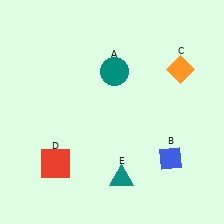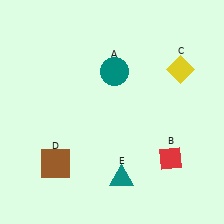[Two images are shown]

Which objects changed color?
B changed from blue to red. C changed from orange to yellow. D changed from red to brown.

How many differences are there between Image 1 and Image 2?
There are 3 differences between the two images.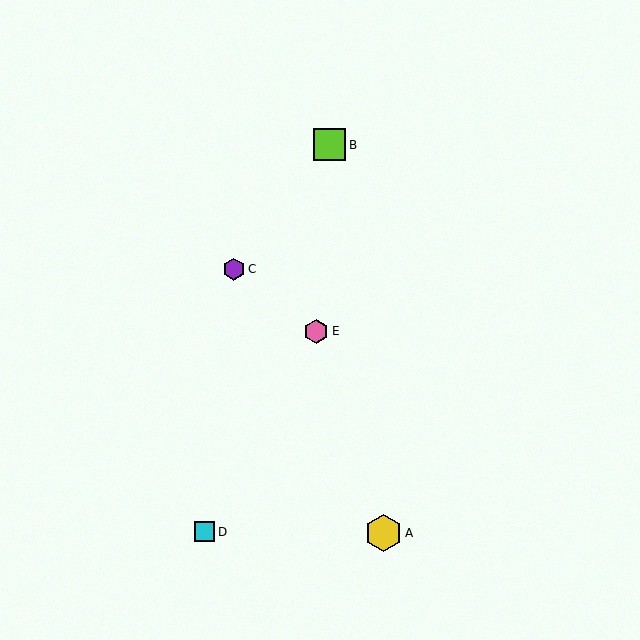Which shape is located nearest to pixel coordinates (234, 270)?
The purple hexagon (labeled C) at (234, 269) is nearest to that location.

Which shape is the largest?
The yellow hexagon (labeled A) is the largest.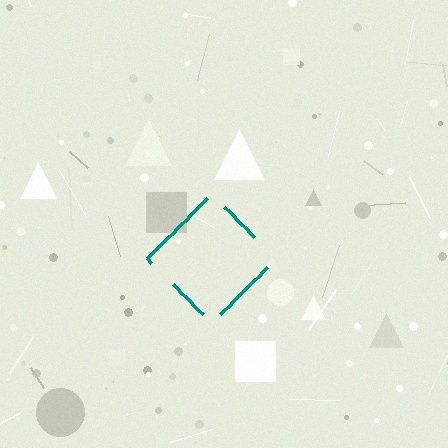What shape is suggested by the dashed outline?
The dashed outline suggests a diamond.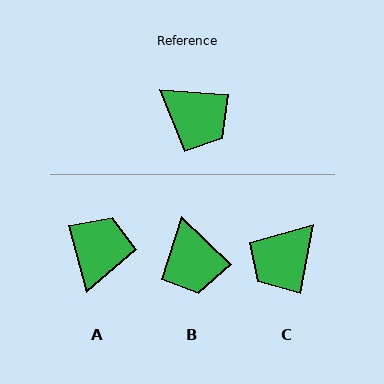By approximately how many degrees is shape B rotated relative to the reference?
Approximately 40 degrees clockwise.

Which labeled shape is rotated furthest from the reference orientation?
A, about 108 degrees away.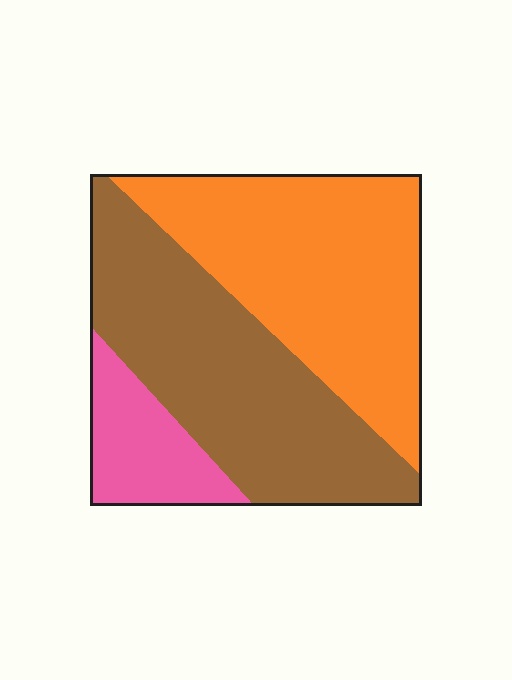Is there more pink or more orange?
Orange.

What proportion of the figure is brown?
Brown takes up about two fifths (2/5) of the figure.